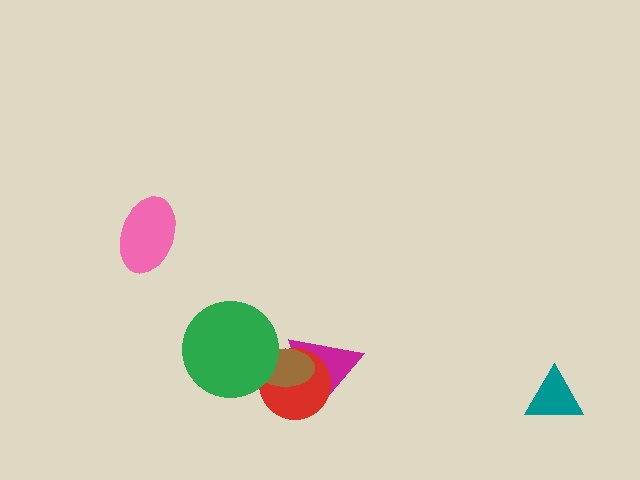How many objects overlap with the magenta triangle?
2 objects overlap with the magenta triangle.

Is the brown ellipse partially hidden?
Yes, it is partially covered by another shape.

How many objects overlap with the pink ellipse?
0 objects overlap with the pink ellipse.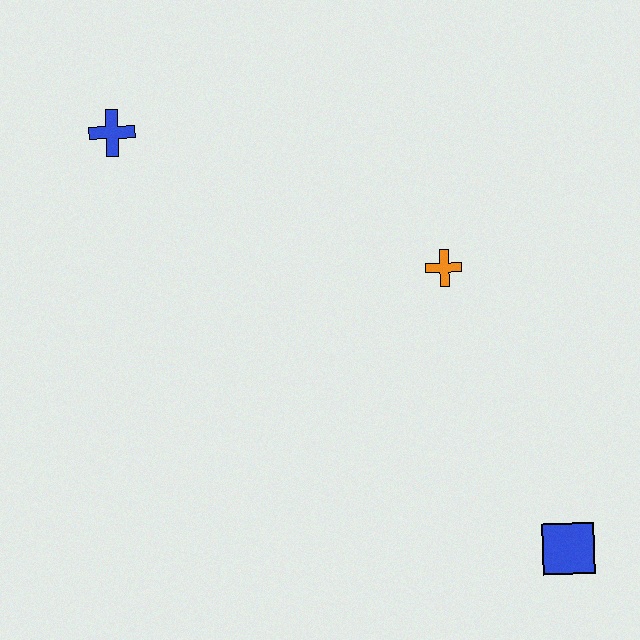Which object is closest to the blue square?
The orange cross is closest to the blue square.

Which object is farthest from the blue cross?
The blue square is farthest from the blue cross.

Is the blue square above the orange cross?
No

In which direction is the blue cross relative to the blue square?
The blue cross is to the left of the blue square.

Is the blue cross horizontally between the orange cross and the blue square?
No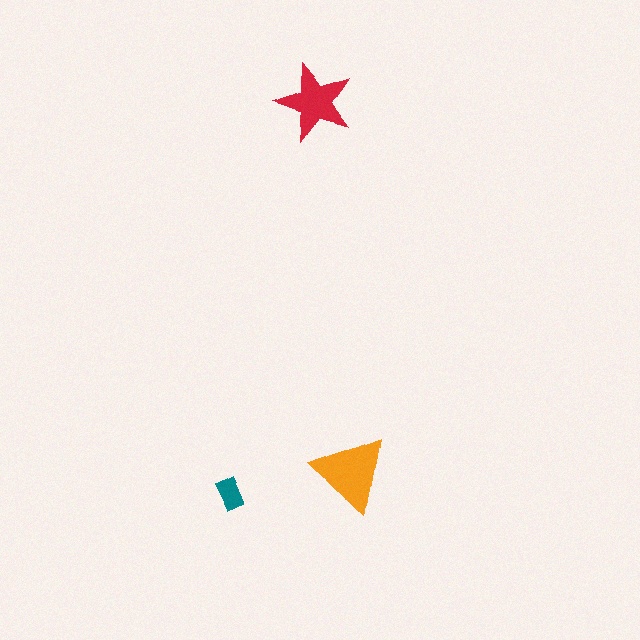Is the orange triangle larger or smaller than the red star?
Larger.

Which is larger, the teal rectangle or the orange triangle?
The orange triangle.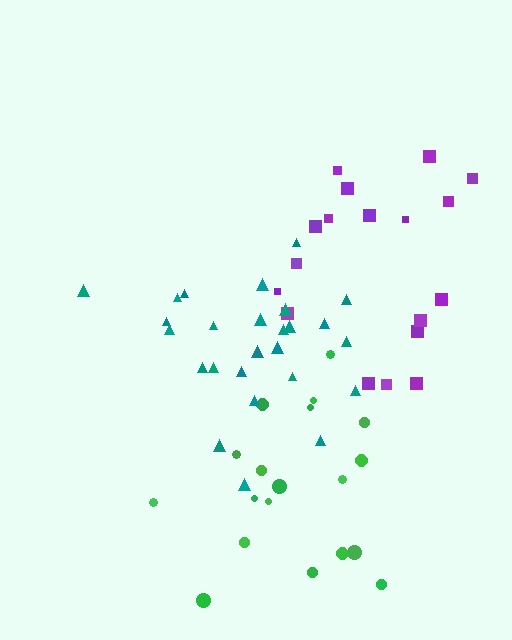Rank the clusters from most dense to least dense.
teal, purple, green.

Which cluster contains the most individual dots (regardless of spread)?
Teal (26).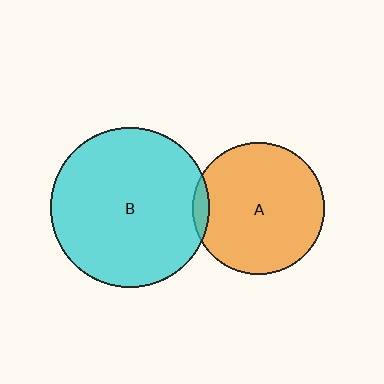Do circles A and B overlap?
Yes.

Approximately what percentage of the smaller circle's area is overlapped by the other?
Approximately 5%.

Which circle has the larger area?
Circle B (cyan).